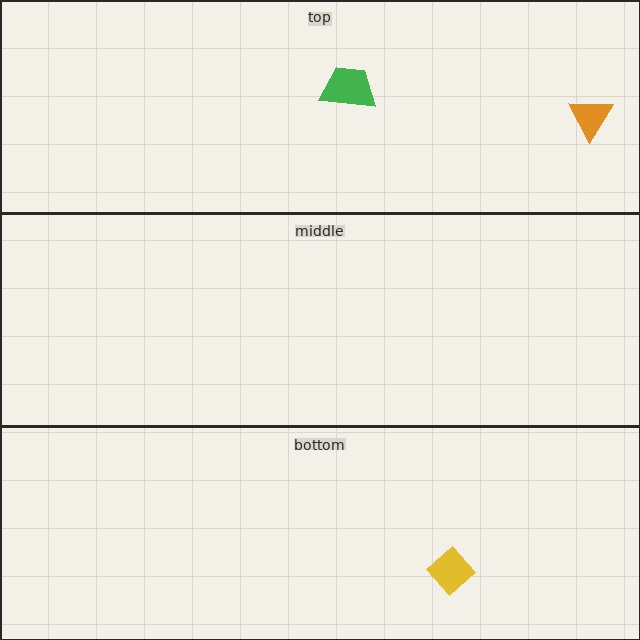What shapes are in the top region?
The green trapezoid, the orange triangle.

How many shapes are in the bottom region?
1.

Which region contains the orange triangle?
The top region.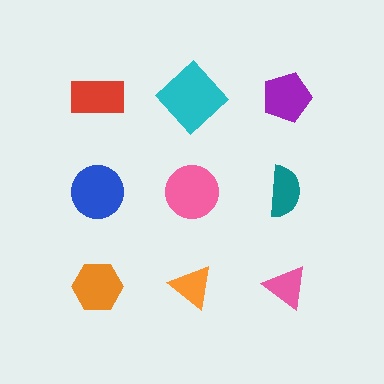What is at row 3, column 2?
An orange triangle.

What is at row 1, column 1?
A red rectangle.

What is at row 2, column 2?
A pink circle.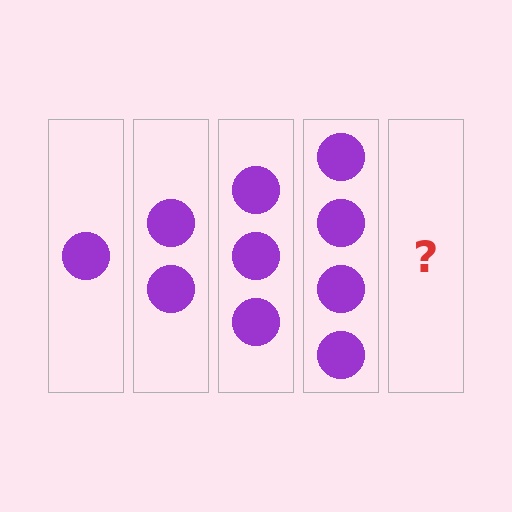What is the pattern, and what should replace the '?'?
The pattern is that each step adds one more circle. The '?' should be 5 circles.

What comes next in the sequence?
The next element should be 5 circles.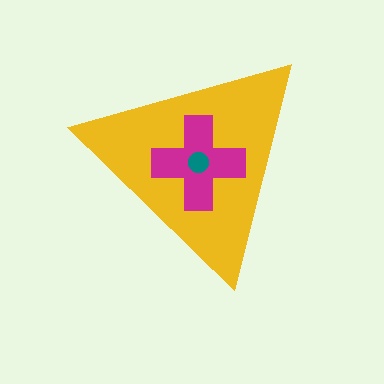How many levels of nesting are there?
3.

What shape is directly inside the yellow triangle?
The magenta cross.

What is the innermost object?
The teal circle.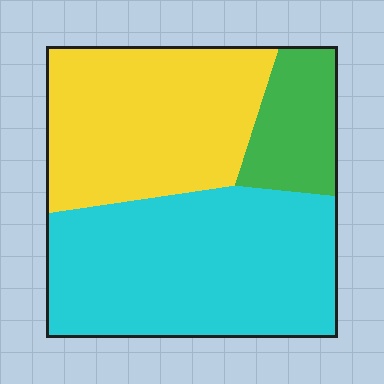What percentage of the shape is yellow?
Yellow covers roughly 40% of the shape.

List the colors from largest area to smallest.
From largest to smallest: cyan, yellow, green.